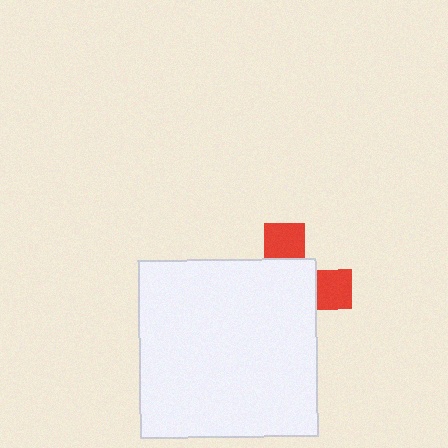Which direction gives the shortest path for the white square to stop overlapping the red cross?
Moving toward the lower-left gives the shortest separation.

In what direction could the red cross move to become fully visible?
The red cross could move toward the upper-right. That would shift it out from behind the white square entirely.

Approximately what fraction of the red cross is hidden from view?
Roughly 68% of the red cross is hidden behind the white square.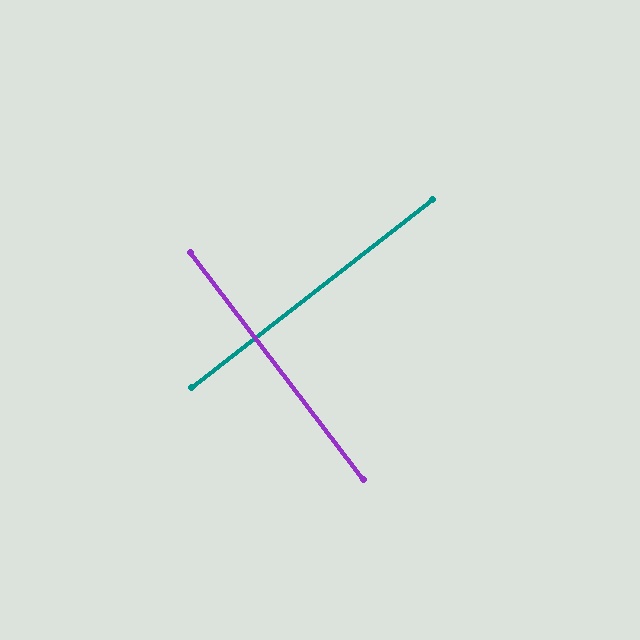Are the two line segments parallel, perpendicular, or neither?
Perpendicular — they meet at approximately 89°.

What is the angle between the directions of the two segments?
Approximately 89 degrees.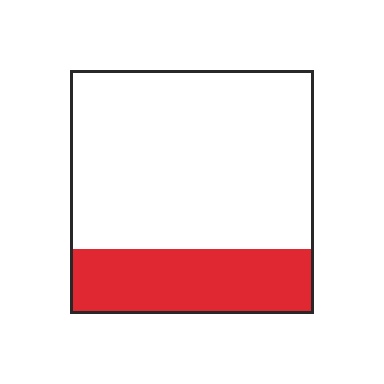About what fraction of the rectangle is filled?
About one quarter (1/4).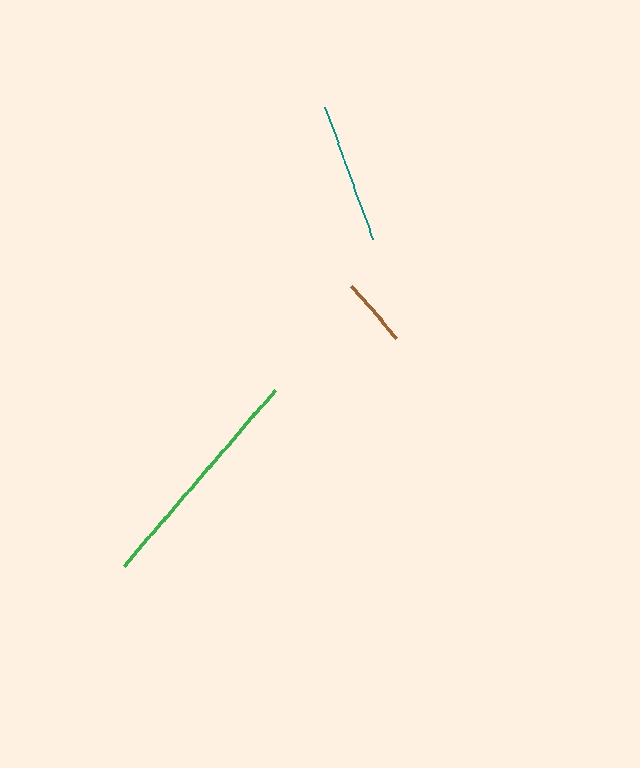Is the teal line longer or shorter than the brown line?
The teal line is longer than the brown line.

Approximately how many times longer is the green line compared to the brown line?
The green line is approximately 3.4 times the length of the brown line.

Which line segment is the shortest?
The brown line is the shortest at approximately 69 pixels.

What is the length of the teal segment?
The teal segment is approximately 141 pixels long.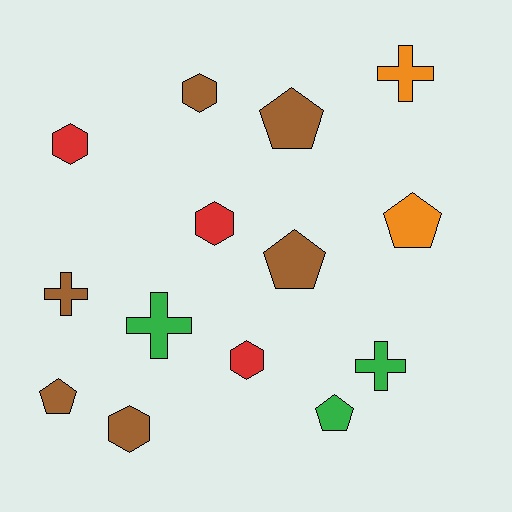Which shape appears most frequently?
Pentagon, with 5 objects.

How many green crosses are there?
There are 2 green crosses.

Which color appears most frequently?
Brown, with 6 objects.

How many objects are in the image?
There are 14 objects.